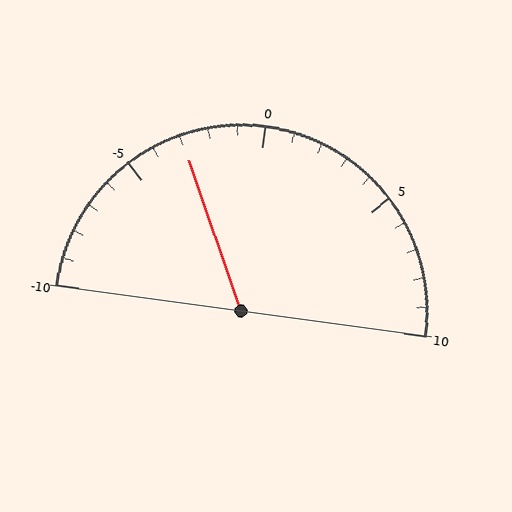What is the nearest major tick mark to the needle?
The nearest major tick mark is -5.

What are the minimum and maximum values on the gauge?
The gauge ranges from -10 to 10.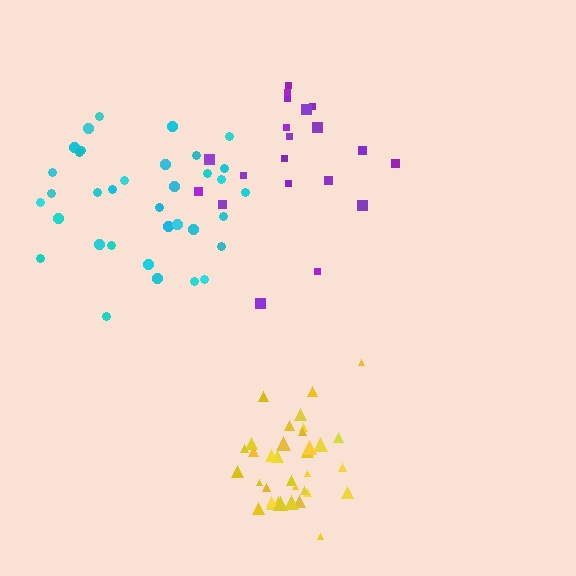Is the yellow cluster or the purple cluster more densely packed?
Yellow.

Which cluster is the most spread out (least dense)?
Purple.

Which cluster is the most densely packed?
Yellow.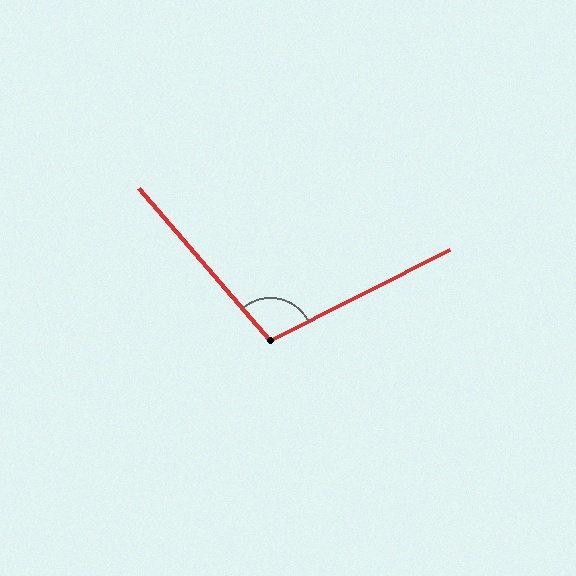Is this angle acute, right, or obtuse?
It is obtuse.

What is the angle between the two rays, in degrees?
Approximately 104 degrees.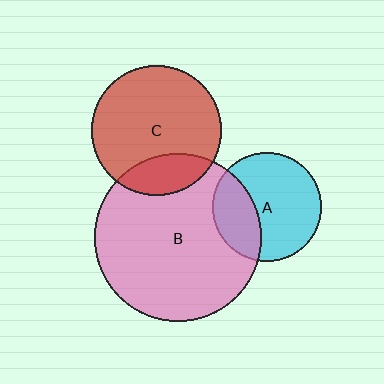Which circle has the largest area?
Circle B (pink).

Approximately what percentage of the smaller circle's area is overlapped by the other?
Approximately 30%.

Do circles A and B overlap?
Yes.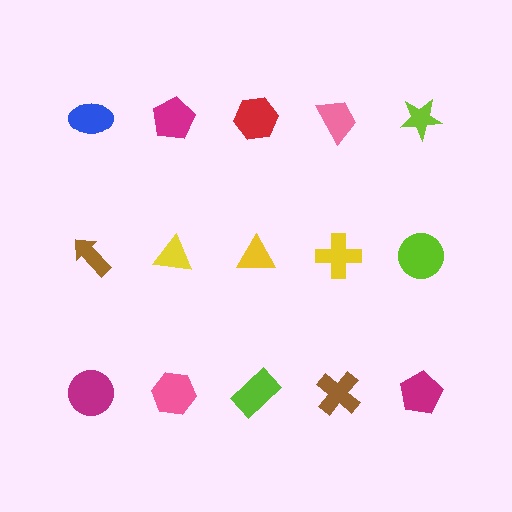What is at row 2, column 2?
A yellow triangle.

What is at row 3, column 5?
A magenta pentagon.